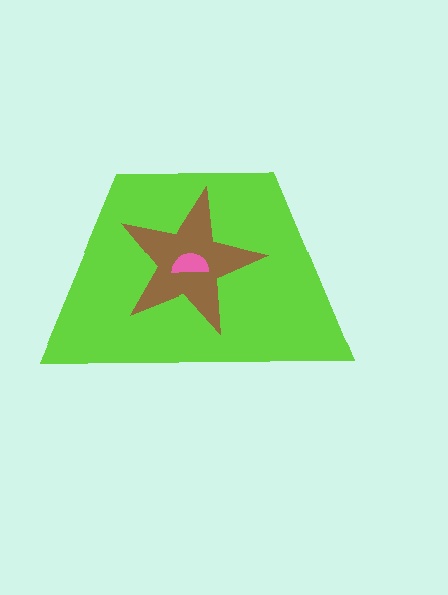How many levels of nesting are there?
3.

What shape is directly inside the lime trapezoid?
The brown star.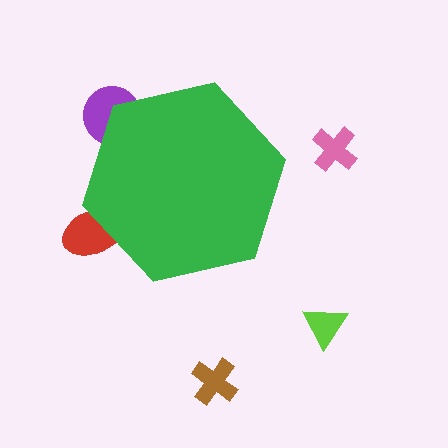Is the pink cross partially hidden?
No, the pink cross is fully visible.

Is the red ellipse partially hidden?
Yes, the red ellipse is partially hidden behind the green hexagon.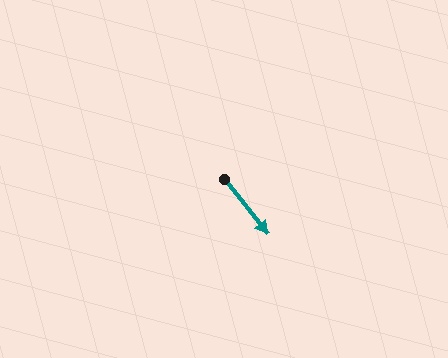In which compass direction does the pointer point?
Southeast.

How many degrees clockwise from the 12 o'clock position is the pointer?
Approximately 141 degrees.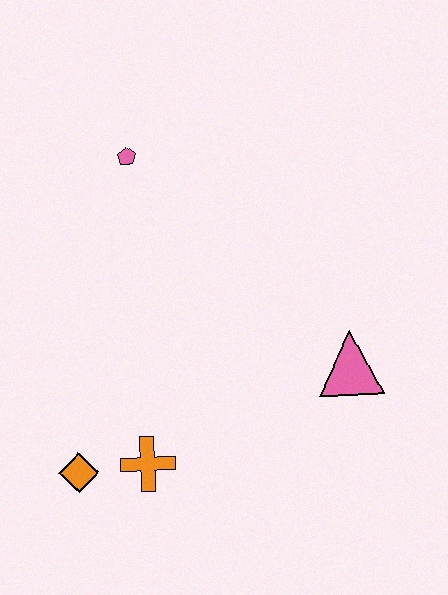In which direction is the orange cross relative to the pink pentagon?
The orange cross is below the pink pentagon.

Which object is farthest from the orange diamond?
The pink pentagon is farthest from the orange diamond.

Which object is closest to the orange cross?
The orange diamond is closest to the orange cross.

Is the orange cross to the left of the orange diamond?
No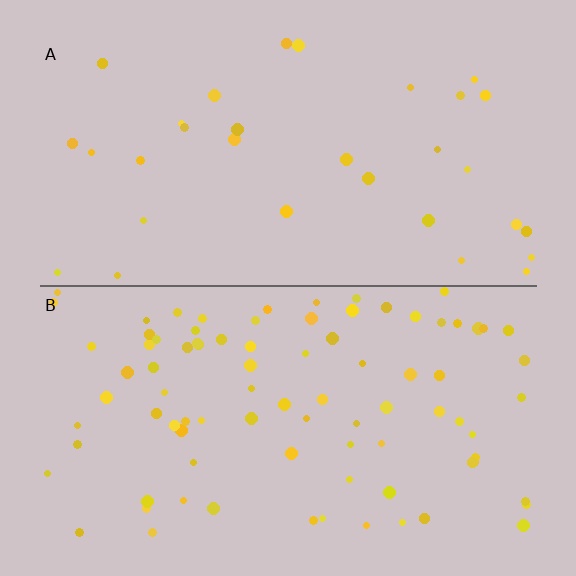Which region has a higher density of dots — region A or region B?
B (the bottom).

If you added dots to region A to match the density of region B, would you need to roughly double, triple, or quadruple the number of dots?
Approximately triple.